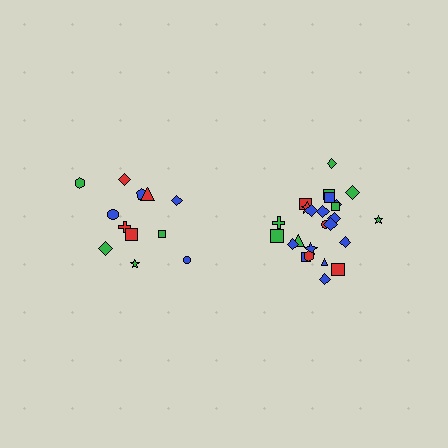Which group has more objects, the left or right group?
The right group.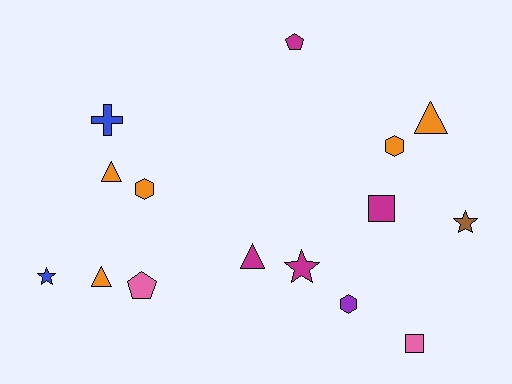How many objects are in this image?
There are 15 objects.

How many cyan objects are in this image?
There are no cyan objects.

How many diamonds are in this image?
There are no diamonds.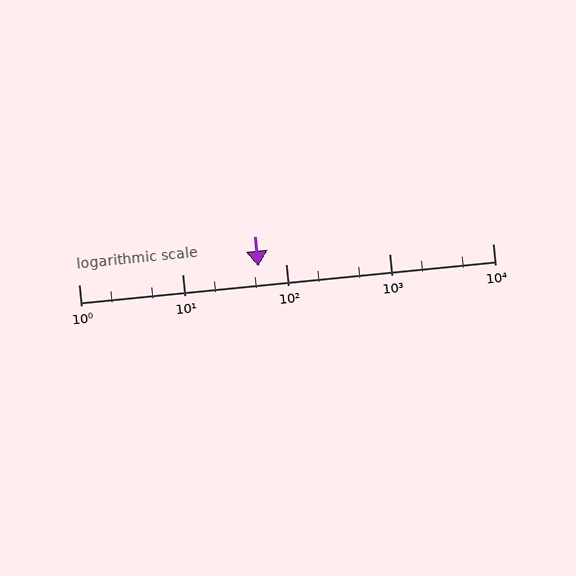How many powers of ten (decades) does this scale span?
The scale spans 4 decades, from 1 to 10000.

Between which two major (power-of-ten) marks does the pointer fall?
The pointer is between 10 and 100.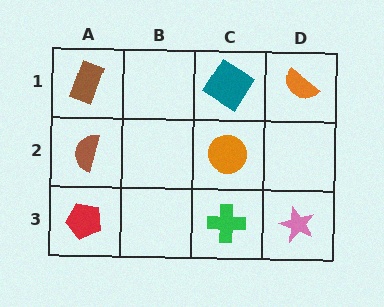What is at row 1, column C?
A teal diamond.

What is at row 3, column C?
A green cross.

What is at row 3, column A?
A red pentagon.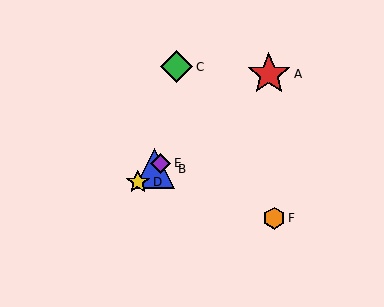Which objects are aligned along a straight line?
Objects A, B, D, E are aligned along a straight line.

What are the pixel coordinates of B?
Object B is at (154, 169).